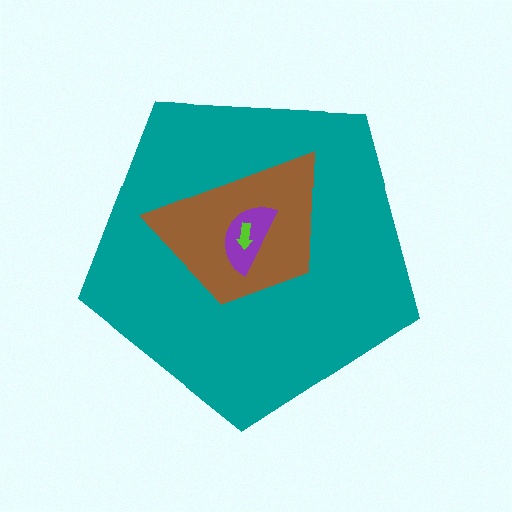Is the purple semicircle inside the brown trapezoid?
Yes.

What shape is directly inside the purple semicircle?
The lime arrow.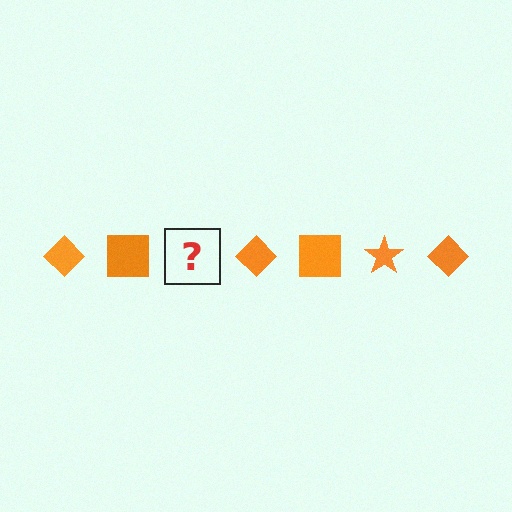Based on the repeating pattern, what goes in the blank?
The blank should be an orange star.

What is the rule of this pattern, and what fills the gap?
The rule is that the pattern cycles through diamond, square, star shapes in orange. The gap should be filled with an orange star.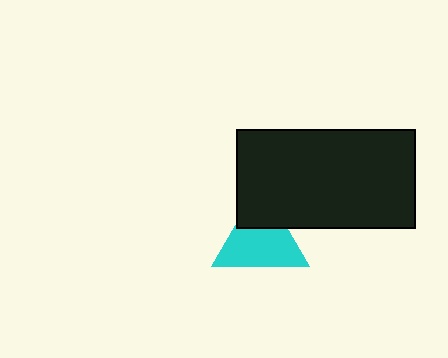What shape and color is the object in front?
The object in front is a black rectangle.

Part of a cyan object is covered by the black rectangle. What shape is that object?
It is a triangle.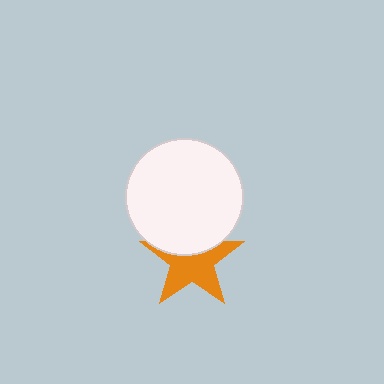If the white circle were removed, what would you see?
You would see the complete orange star.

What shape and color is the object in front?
The object in front is a white circle.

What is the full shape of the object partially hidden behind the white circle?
The partially hidden object is an orange star.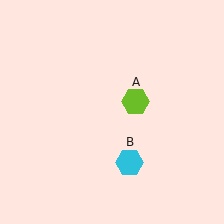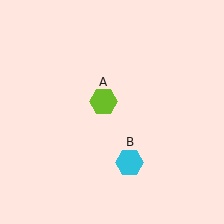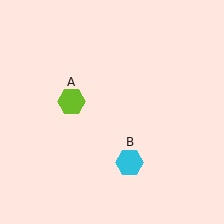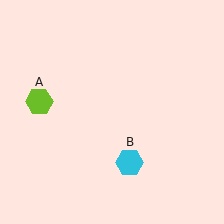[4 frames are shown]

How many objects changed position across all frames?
1 object changed position: lime hexagon (object A).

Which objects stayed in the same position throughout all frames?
Cyan hexagon (object B) remained stationary.